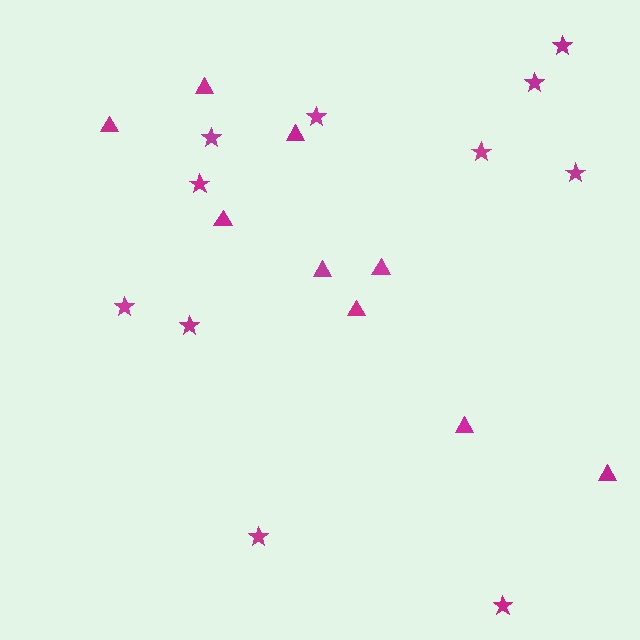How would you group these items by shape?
There are 2 groups: one group of triangles (9) and one group of stars (11).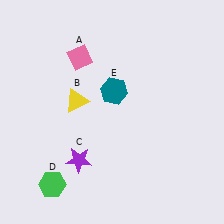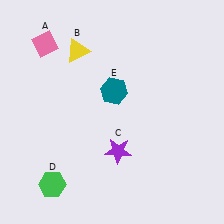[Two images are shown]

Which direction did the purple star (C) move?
The purple star (C) moved right.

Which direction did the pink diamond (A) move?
The pink diamond (A) moved left.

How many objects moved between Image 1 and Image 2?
3 objects moved between the two images.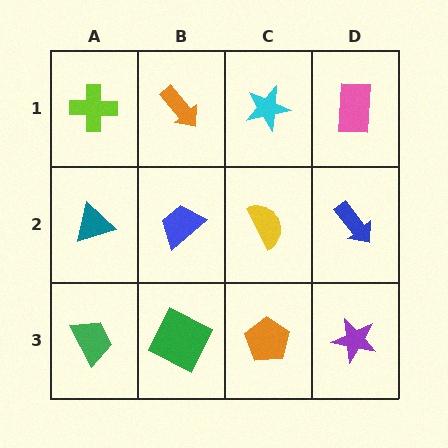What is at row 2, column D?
A blue arrow.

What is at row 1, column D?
A pink rectangle.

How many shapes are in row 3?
4 shapes.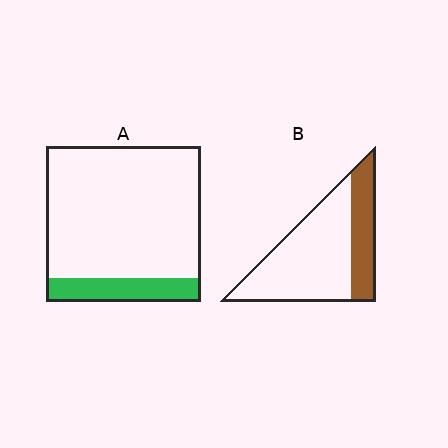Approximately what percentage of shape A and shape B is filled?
A is approximately 15% and B is approximately 30%.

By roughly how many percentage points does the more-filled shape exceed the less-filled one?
By roughly 15 percentage points (B over A).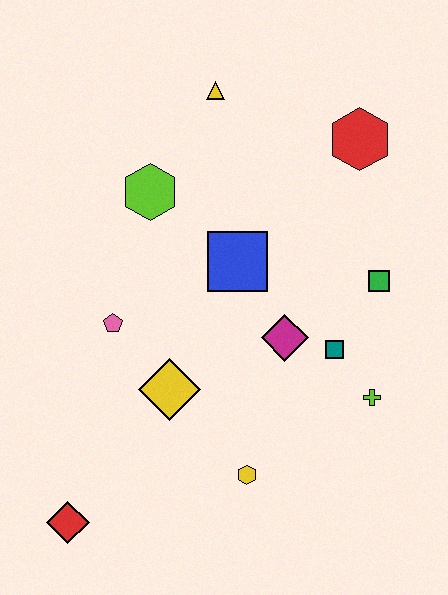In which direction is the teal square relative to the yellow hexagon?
The teal square is above the yellow hexagon.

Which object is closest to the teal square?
The magenta diamond is closest to the teal square.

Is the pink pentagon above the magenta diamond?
Yes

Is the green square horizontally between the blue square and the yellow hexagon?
No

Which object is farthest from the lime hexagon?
The red diamond is farthest from the lime hexagon.